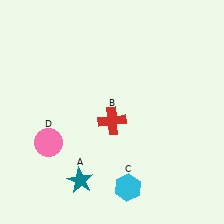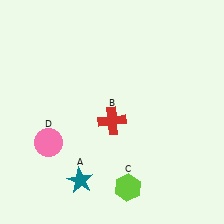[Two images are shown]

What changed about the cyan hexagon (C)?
In Image 1, C is cyan. In Image 2, it changed to lime.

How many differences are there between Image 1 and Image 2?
There is 1 difference between the two images.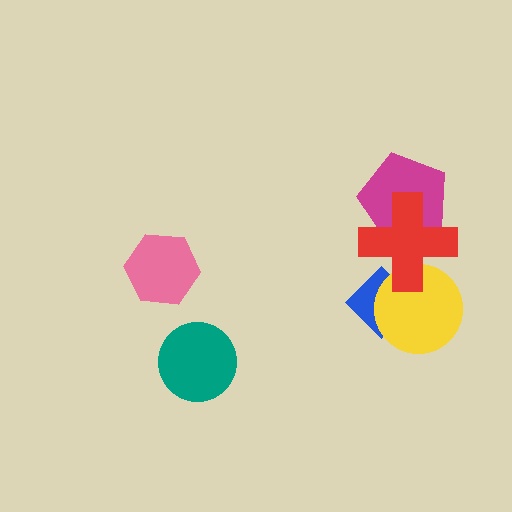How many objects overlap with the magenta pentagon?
1 object overlaps with the magenta pentagon.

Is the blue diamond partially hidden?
Yes, it is partially covered by another shape.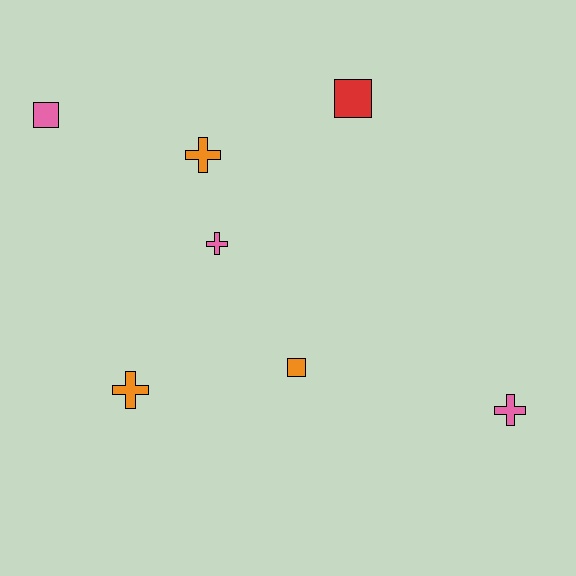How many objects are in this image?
There are 7 objects.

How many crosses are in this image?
There are 4 crosses.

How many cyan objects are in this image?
There are no cyan objects.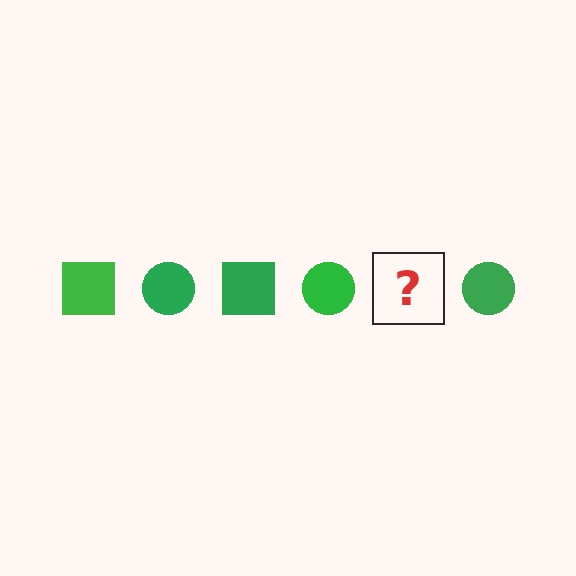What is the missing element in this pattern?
The missing element is a green square.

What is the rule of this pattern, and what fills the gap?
The rule is that the pattern cycles through square, circle shapes in green. The gap should be filled with a green square.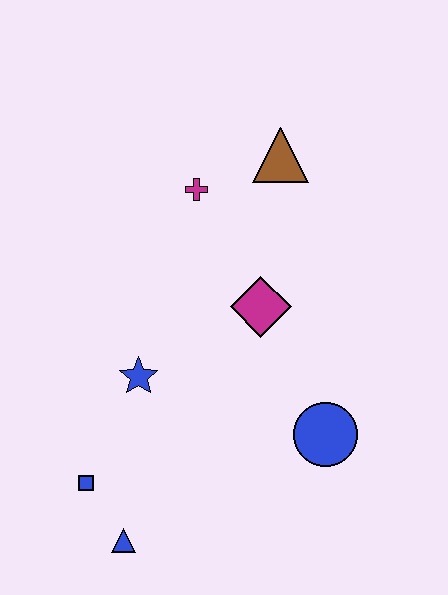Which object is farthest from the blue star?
The brown triangle is farthest from the blue star.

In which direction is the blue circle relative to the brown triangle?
The blue circle is below the brown triangle.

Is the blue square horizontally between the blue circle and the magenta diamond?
No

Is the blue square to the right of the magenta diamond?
No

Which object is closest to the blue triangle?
The blue square is closest to the blue triangle.